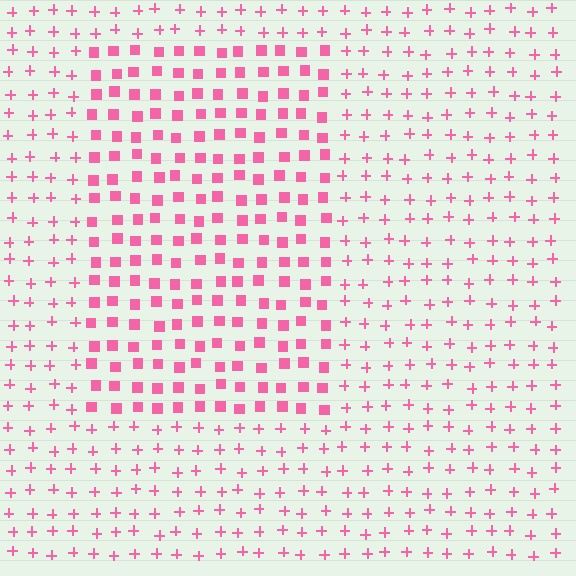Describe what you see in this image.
The image is filled with small pink elements arranged in a uniform grid. A rectangle-shaped region contains squares, while the surrounding area contains plus signs. The boundary is defined purely by the change in element shape.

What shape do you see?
I see a rectangle.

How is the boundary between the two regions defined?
The boundary is defined by a change in element shape: squares inside vs. plus signs outside. All elements share the same color and spacing.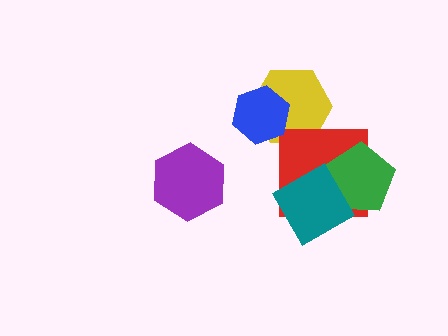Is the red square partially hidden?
Yes, it is partially covered by another shape.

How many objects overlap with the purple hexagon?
0 objects overlap with the purple hexagon.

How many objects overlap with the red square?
3 objects overlap with the red square.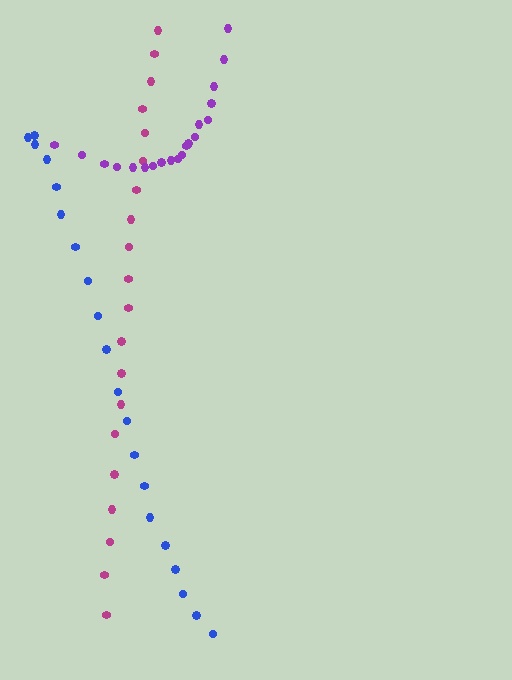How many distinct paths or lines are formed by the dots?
There are 3 distinct paths.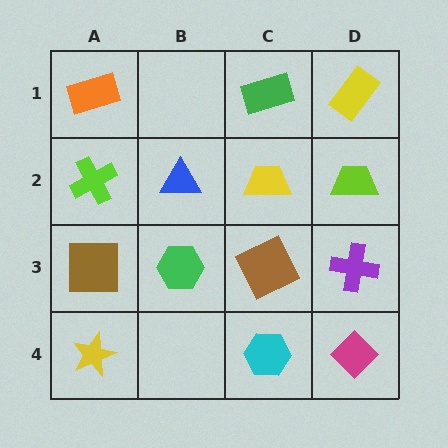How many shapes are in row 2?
4 shapes.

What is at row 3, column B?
A green hexagon.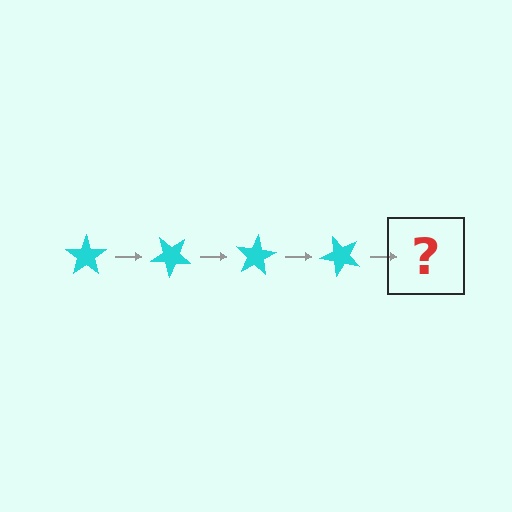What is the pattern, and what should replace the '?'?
The pattern is that the star rotates 40 degrees each step. The '?' should be a cyan star rotated 160 degrees.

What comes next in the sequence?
The next element should be a cyan star rotated 160 degrees.